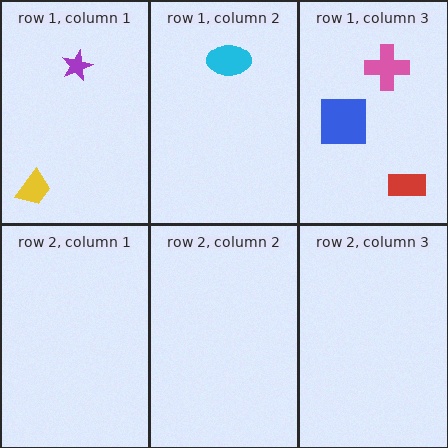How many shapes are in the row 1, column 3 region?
3.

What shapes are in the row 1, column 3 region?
The red rectangle, the blue square, the pink cross.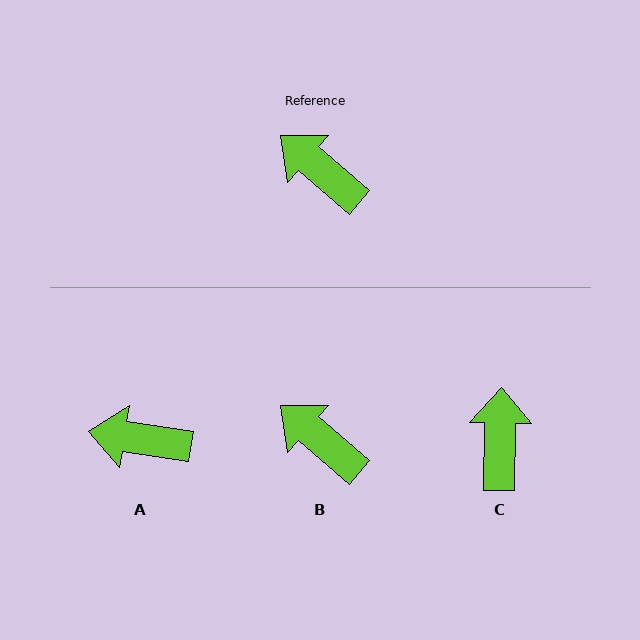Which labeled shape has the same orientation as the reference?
B.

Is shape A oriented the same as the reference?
No, it is off by about 32 degrees.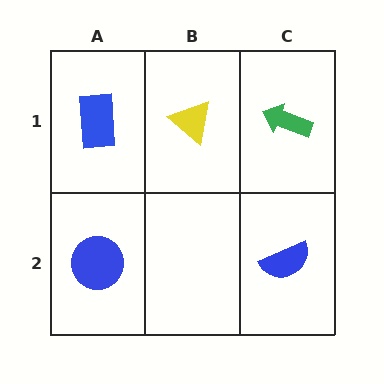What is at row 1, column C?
A green arrow.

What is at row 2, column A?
A blue circle.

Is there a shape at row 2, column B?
No, that cell is empty.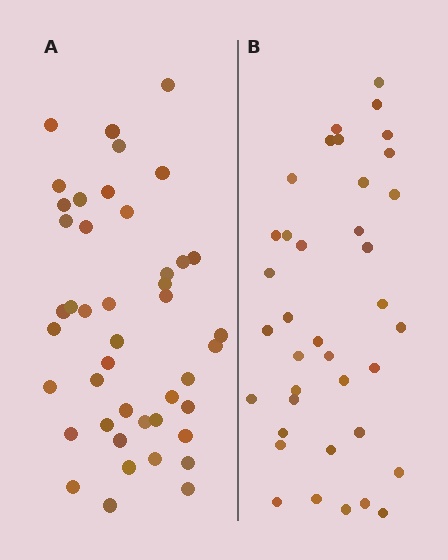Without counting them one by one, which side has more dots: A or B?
Region A (the left region) has more dots.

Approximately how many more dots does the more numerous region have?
Region A has about 6 more dots than region B.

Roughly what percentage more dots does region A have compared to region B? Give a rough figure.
About 15% more.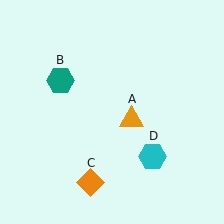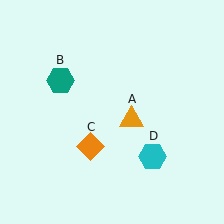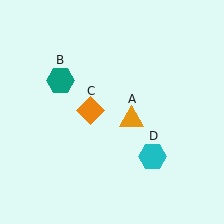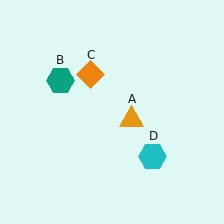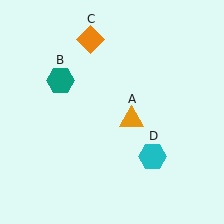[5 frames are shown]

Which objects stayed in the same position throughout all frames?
Orange triangle (object A) and teal hexagon (object B) and cyan hexagon (object D) remained stationary.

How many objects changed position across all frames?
1 object changed position: orange diamond (object C).